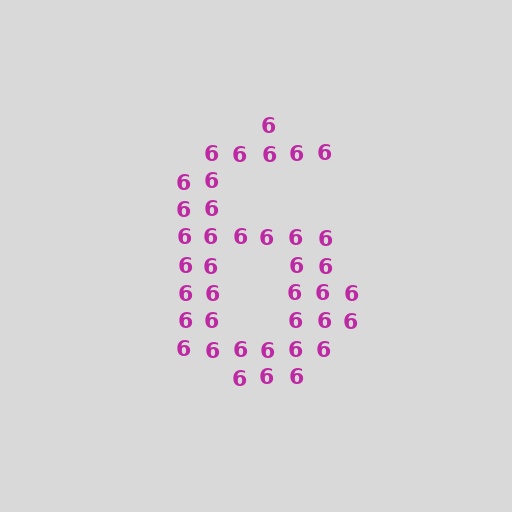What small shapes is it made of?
It is made of small digit 6's.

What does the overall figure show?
The overall figure shows the digit 6.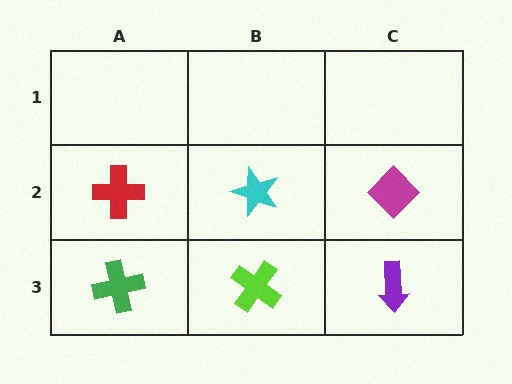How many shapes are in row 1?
0 shapes.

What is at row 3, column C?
A purple arrow.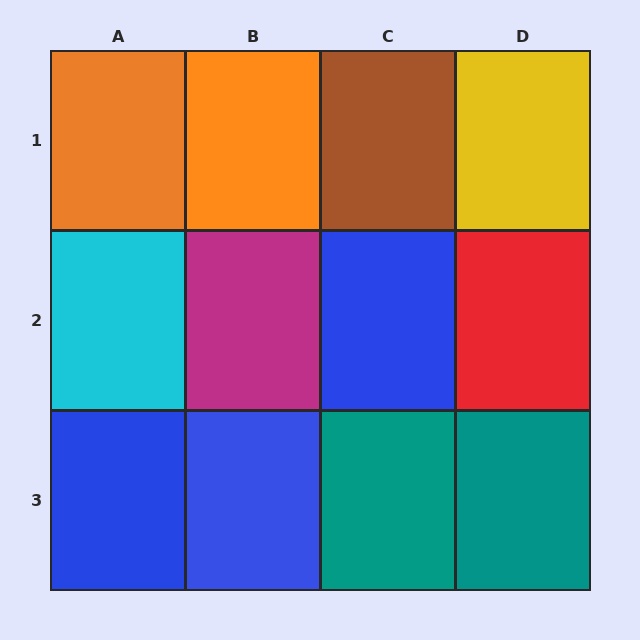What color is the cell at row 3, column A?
Blue.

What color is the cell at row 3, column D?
Teal.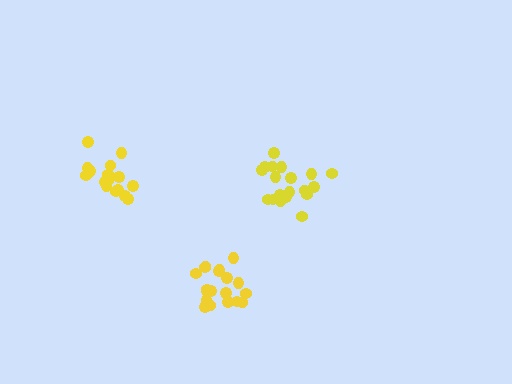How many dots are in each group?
Group 1: 16 dots, Group 2: 19 dots, Group 3: 19 dots (54 total).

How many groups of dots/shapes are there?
There are 3 groups.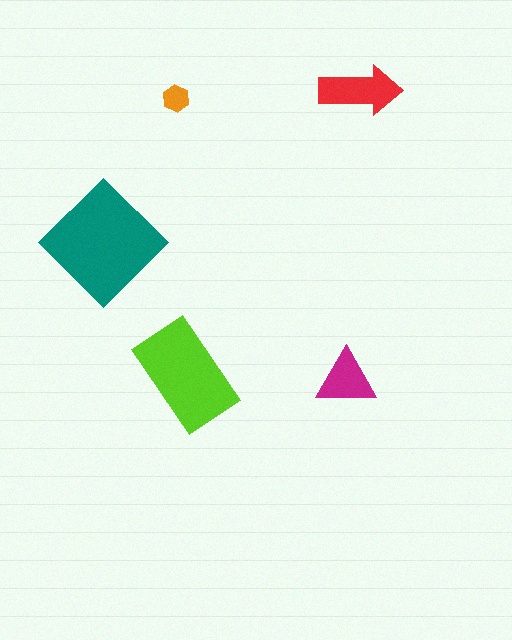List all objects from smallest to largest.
The orange hexagon, the magenta triangle, the red arrow, the lime rectangle, the teal diamond.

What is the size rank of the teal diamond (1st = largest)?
1st.